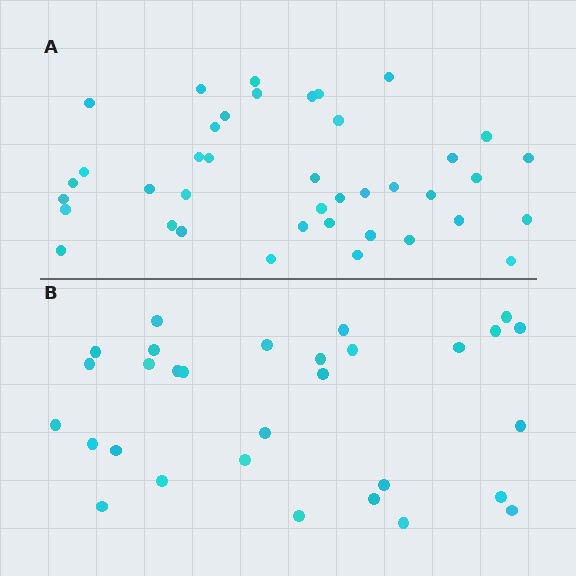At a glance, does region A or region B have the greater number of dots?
Region A (the top region) has more dots.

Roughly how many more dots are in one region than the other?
Region A has roughly 10 or so more dots than region B.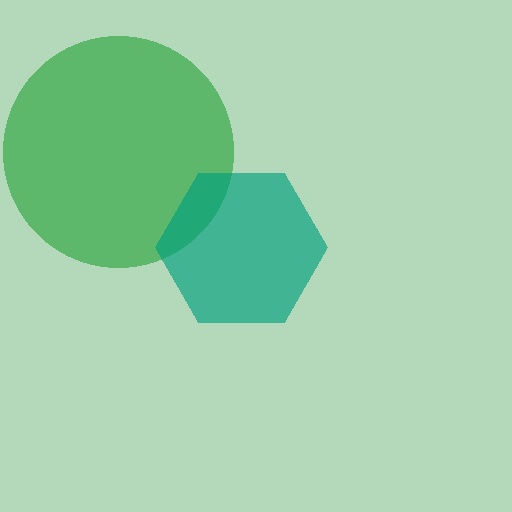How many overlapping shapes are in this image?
There are 2 overlapping shapes in the image.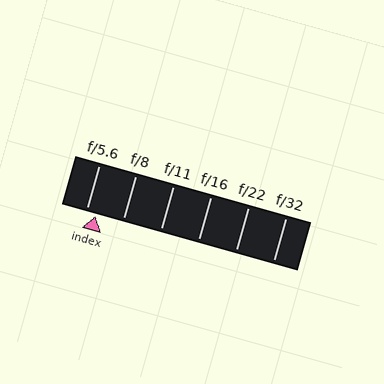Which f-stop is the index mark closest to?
The index mark is closest to f/5.6.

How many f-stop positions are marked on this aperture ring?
There are 6 f-stop positions marked.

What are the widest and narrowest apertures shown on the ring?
The widest aperture shown is f/5.6 and the narrowest is f/32.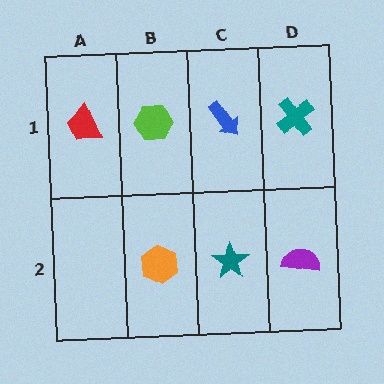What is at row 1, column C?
A blue arrow.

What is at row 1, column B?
A lime hexagon.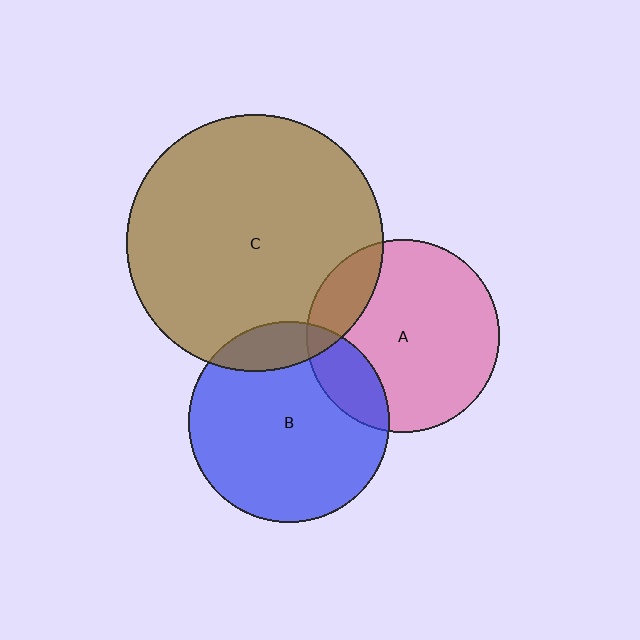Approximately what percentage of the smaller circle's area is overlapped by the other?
Approximately 15%.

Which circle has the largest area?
Circle C (brown).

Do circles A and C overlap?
Yes.